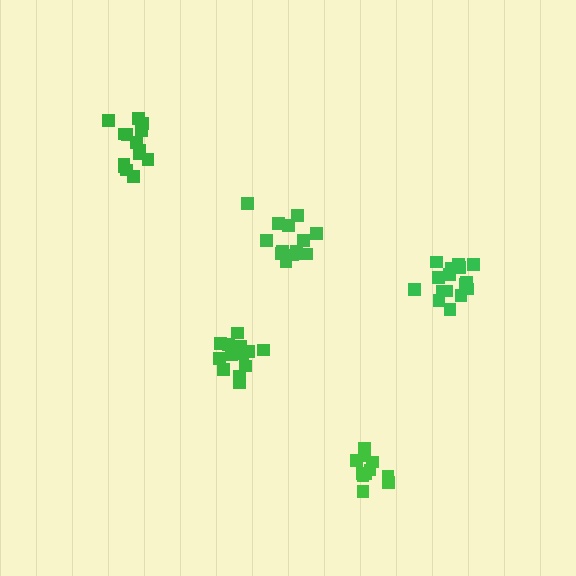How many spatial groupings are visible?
There are 5 spatial groupings.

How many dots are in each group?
Group 1: 14 dots, Group 2: 15 dots, Group 3: 11 dots, Group 4: 16 dots, Group 5: 14 dots (70 total).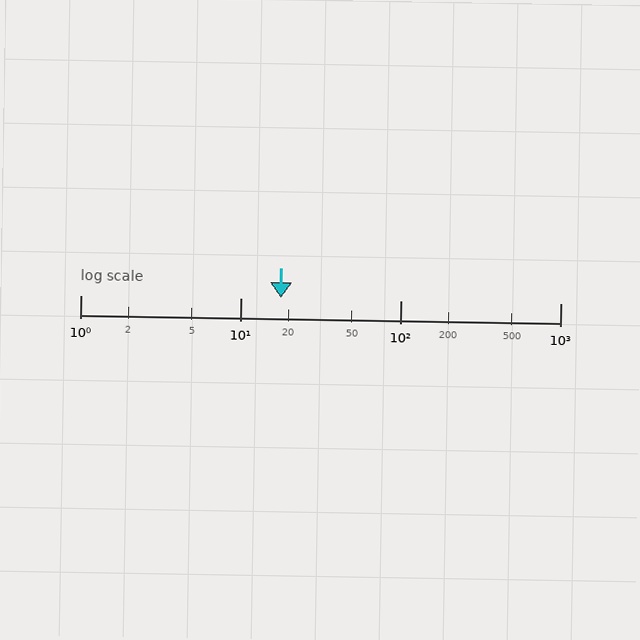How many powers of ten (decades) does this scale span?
The scale spans 3 decades, from 1 to 1000.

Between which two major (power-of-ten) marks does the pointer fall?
The pointer is between 10 and 100.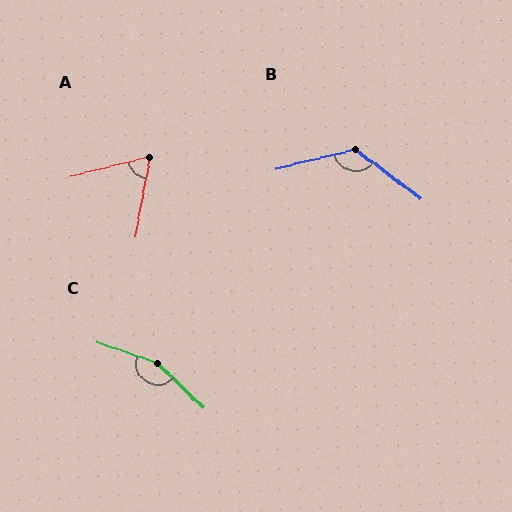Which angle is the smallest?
A, at approximately 66 degrees.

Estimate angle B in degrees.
Approximately 129 degrees.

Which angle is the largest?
C, at approximately 155 degrees.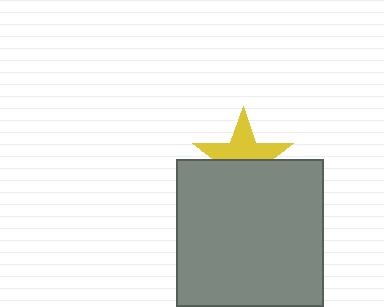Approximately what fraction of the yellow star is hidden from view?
Roughly 47% of the yellow star is hidden behind the gray square.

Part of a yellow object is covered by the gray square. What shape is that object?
It is a star.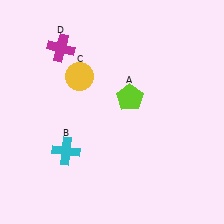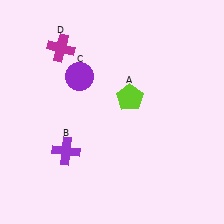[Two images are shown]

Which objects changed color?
B changed from cyan to purple. C changed from yellow to purple.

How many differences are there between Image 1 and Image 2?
There are 2 differences between the two images.